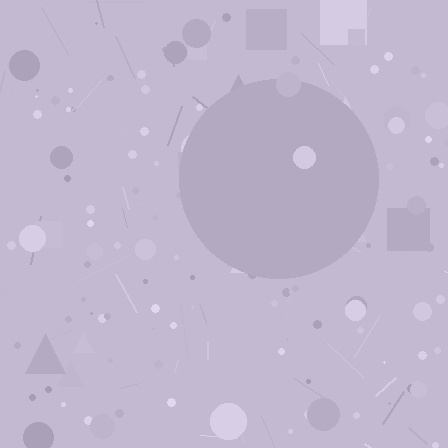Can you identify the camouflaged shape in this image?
The camouflaged shape is a circle.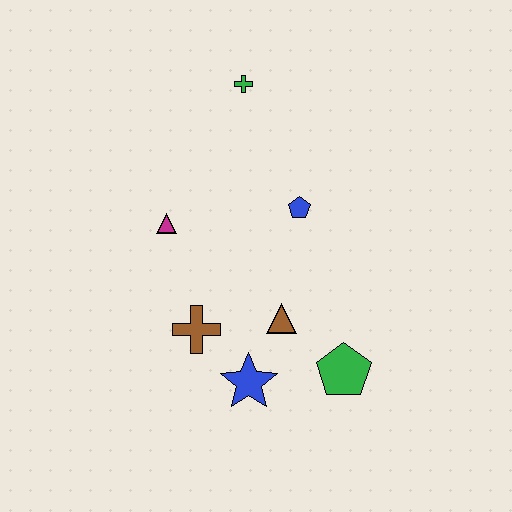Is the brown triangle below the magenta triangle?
Yes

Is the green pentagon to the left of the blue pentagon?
No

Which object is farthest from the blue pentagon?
The blue star is farthest from the blue pentagon.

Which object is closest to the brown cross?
The blue star is closest to the brown cross.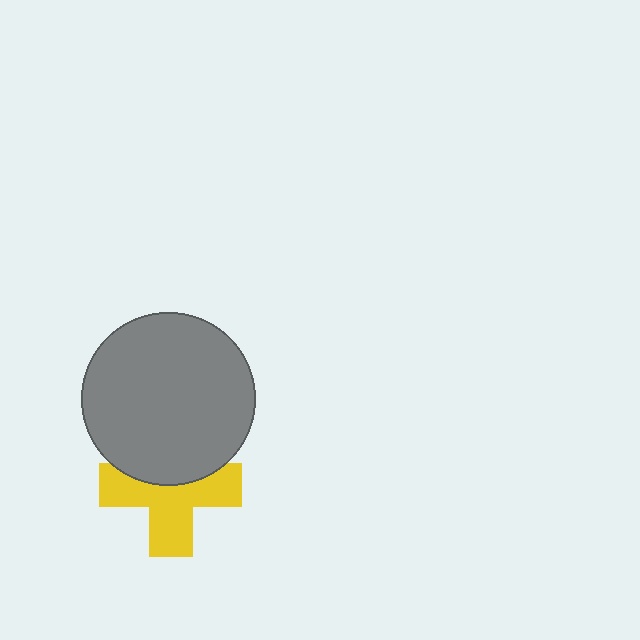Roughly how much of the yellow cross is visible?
About half of it is visible (roughly 62%).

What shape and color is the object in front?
The object in front is a gray circle.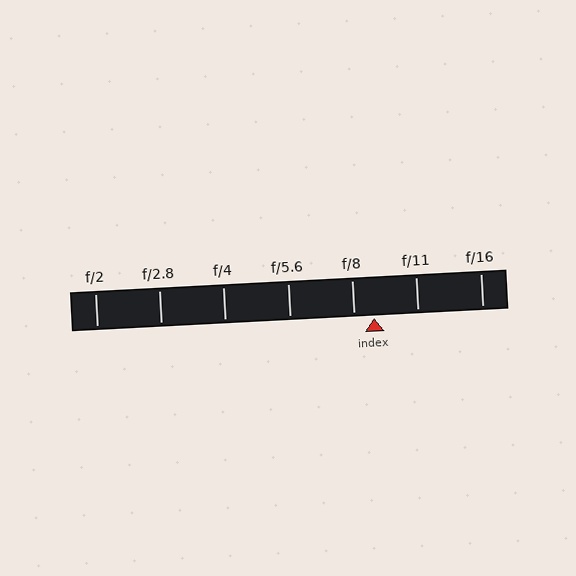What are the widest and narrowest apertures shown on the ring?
The widest aperture shown is f/2 and the narrowest is f/16.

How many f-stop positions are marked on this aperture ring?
There are 7 f-stop positions marked.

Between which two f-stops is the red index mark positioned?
The index mark is between f/8 and f/11.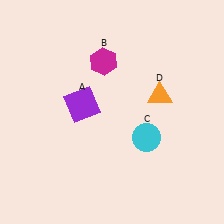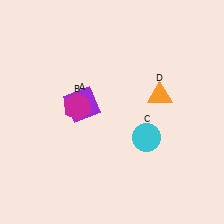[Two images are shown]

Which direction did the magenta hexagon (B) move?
The magenta hexagon (B) moved down.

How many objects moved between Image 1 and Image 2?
1 object moved between the two images.